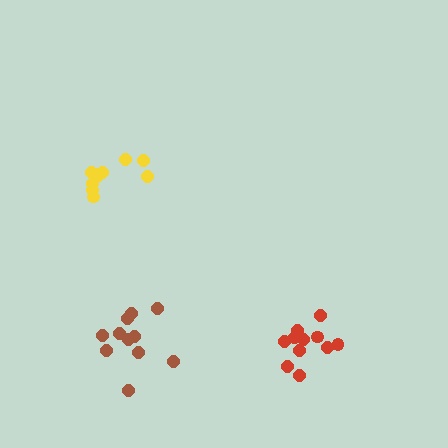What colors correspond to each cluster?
The clusters are colored: yellow, red, brown.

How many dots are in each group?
Group 1: 10 dots, Group 2: 11 dots, Group 3: 11 dots (32 total).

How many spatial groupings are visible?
There are 3 spatial groupings.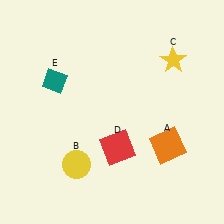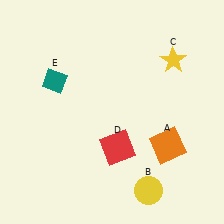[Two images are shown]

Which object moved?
The yellow circle (B) moved right.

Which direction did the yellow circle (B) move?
The yellow circle (B) moved right.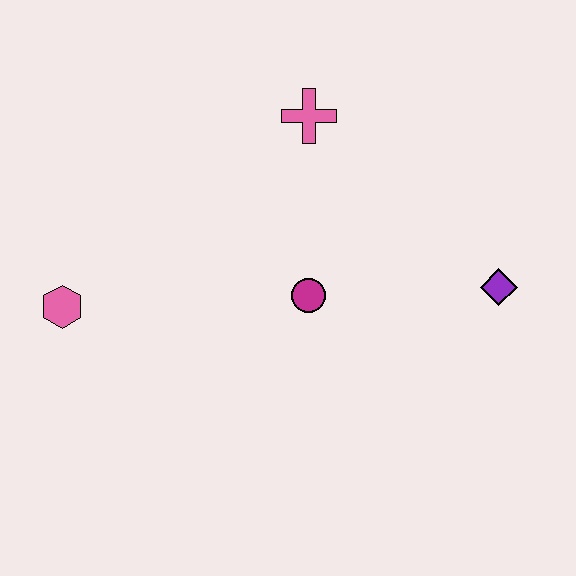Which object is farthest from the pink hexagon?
The purple diamond is farthest from the pink hexagon.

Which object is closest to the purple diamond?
The magenta circle is closest to the purple diamond.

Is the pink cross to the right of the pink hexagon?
Yes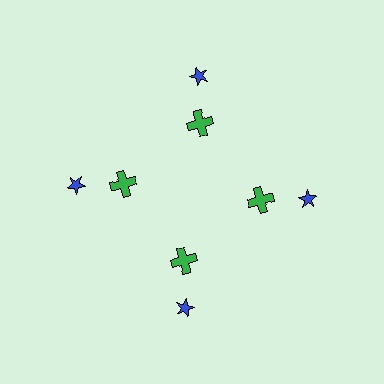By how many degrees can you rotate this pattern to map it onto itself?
The pattern maps onto itself every 90 degrees of rotation.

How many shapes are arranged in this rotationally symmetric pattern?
There are 8 shapes, arranged in 4 groups of 2.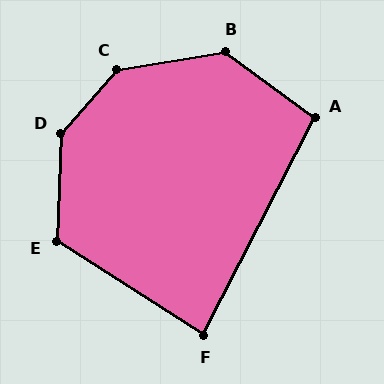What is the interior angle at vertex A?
Approximately 99 degrees (obtuse).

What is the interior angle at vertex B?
Approximately 135 degrees (obtuse).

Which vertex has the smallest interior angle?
F, at approximately 85 degrees.